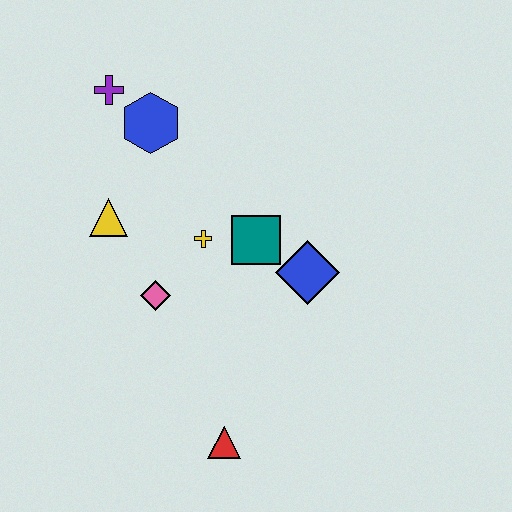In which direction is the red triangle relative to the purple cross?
The red triangle is below the purple cross.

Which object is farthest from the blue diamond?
The purple cross is farthest from the blue diamond.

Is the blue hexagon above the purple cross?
No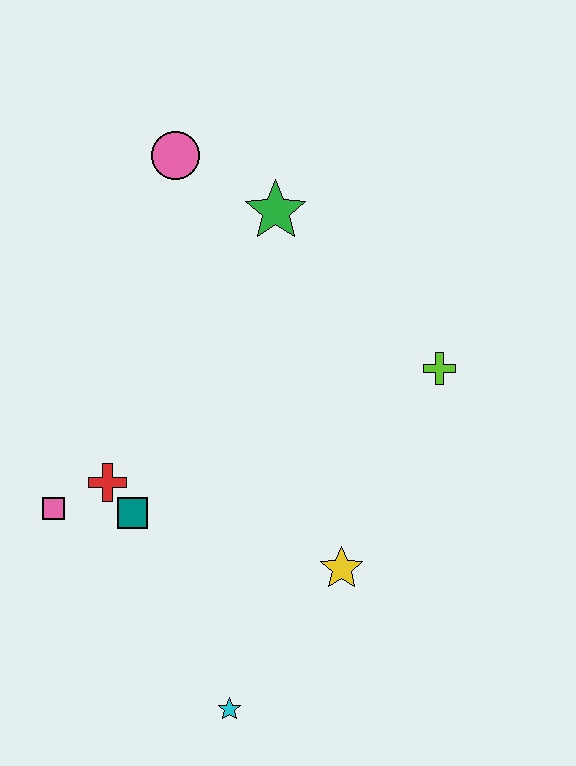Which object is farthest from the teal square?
The pink circle is farthest from the teal square.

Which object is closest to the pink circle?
The green star is closest to the pink circle.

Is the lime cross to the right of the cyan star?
Yes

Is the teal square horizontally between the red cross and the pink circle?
Yes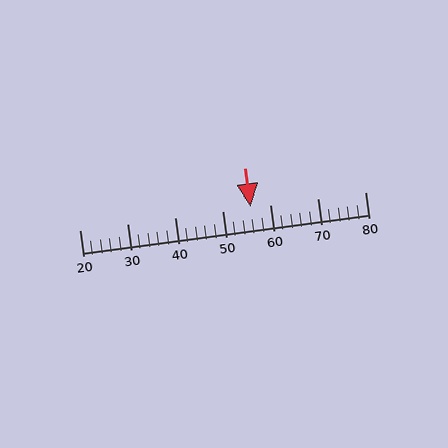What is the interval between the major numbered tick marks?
The major tick marks are spaced 10 units apart.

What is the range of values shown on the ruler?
The ruler shows values from 20 to 80.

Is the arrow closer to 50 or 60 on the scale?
The arrow is closer to 60.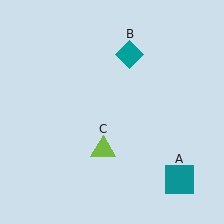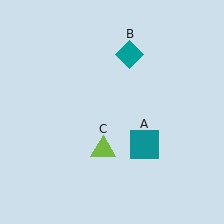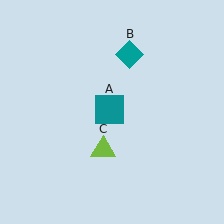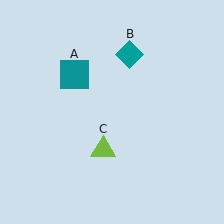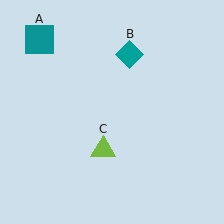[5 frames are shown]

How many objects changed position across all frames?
1 object changed position: teal square (object A).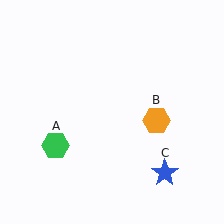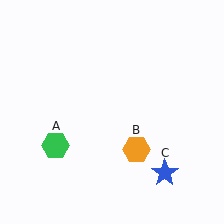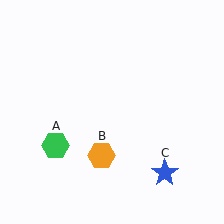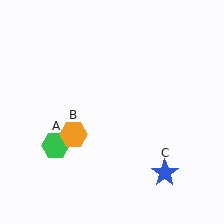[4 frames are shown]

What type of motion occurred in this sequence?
The orange hexagon (object B) rotated clockwise around the center of the scene.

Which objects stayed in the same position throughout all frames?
Green hexagon (object A) and blue star (object C) remained stationary.